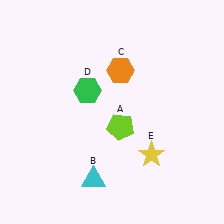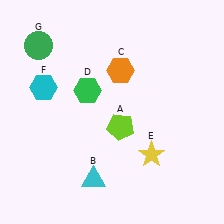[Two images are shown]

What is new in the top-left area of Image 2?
A green circle (G) was added in the top-left area of Image 2.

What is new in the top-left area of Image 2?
A cyan hexagon (F) was added in the top-left area of Image 2.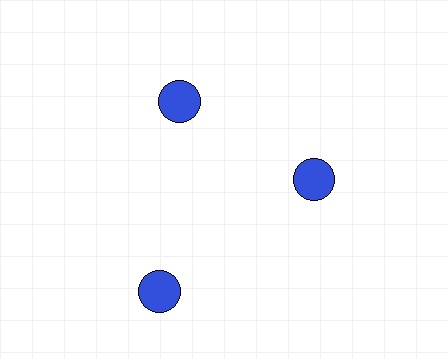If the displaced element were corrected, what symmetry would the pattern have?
It would have 3-fold rotational symmetry — the pattern would map onto itself every 120 degrees.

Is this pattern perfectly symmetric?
No. The 3 blue circles are arranged in a ring, but one element near the 7 o'clock position is pushed outward from the center, breaking the 3-fold rotational symmetry.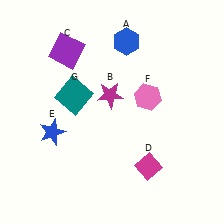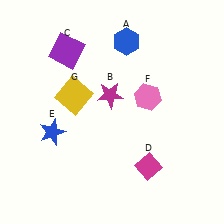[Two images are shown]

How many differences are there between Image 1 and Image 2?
There is 1 difference between the two images.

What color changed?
The square (G) changed from teal in Image 1 to yellow in Image 2.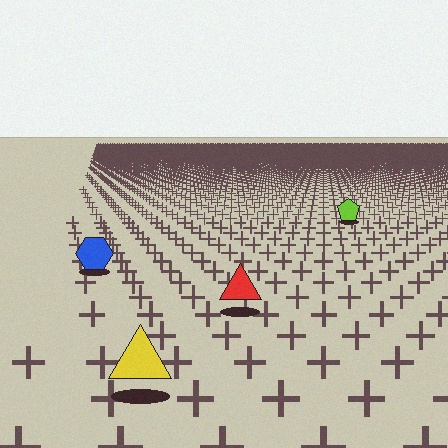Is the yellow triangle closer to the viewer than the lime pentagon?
Yes. The yellow triangle is closer — you can tell from the texture gradient: the ground texture is coarser near it.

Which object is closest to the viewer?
The yellow triangle is closest. The texture marks near it are larger and more spread out.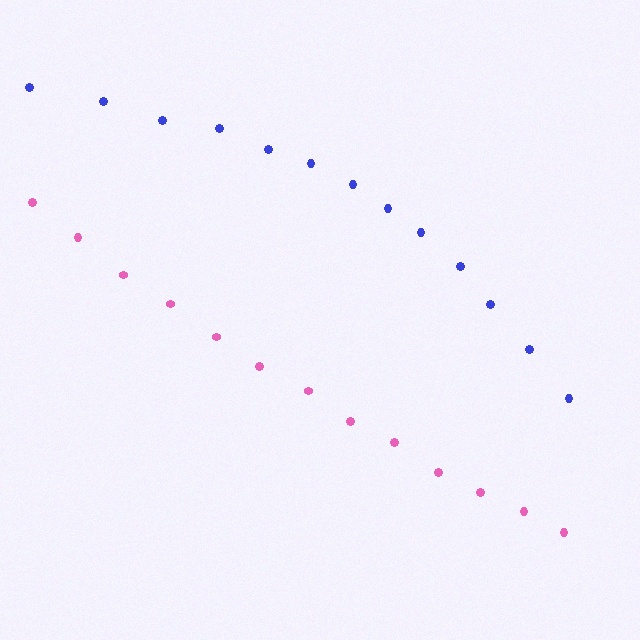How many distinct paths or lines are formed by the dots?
There are 2 distinct paths.